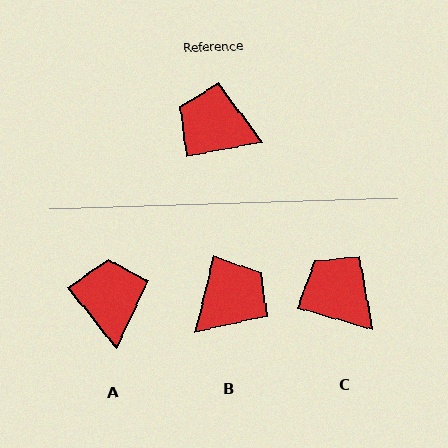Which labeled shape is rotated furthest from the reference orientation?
B, about 116 degrees away.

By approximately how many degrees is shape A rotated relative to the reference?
Approximately 63 degrees clockwise.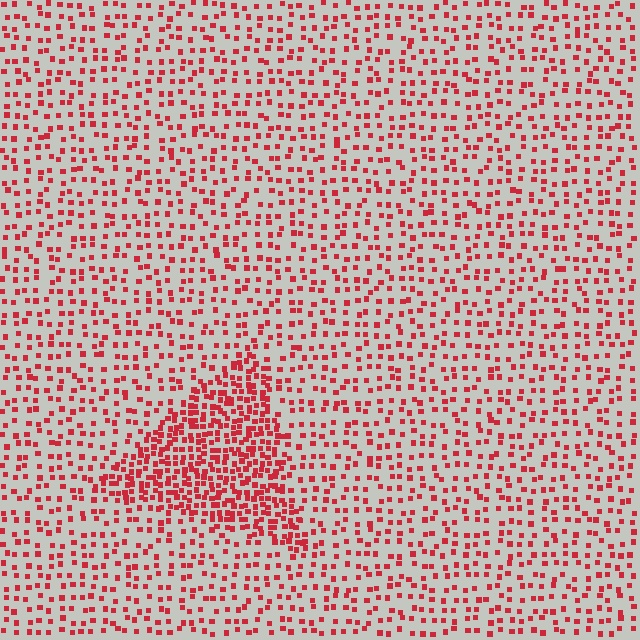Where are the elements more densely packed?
The elements are more densely packed inside the triangle boundary.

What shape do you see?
I see a triangle.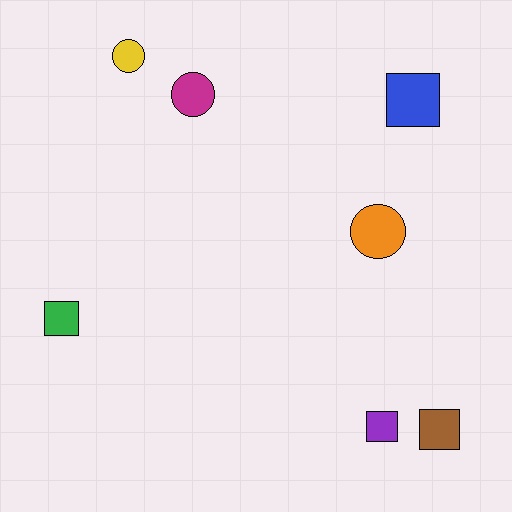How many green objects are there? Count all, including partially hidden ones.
There is 1 green object.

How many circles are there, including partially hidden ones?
There are 3 circles.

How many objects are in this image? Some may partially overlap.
There are 7 objects.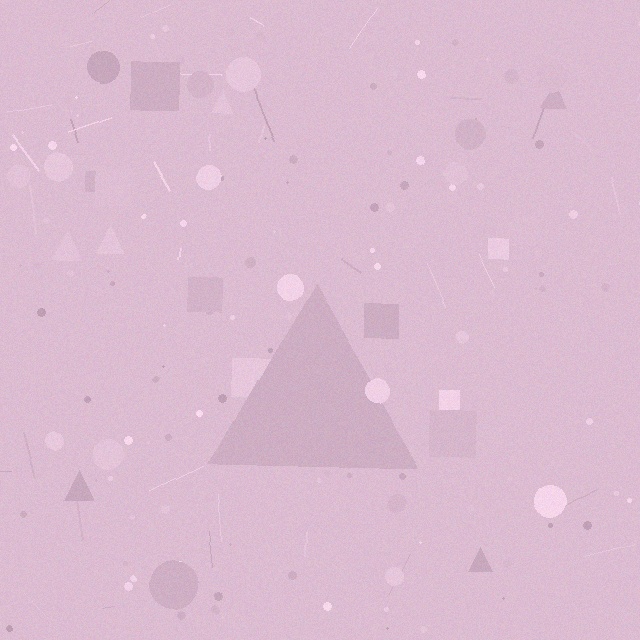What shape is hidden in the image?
A triangle is hidden in the image.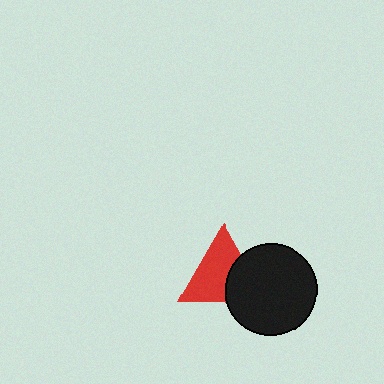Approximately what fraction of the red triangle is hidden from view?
Roughly 35% of the red triangle is hidden behind the black circle.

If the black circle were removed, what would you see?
You would see the complete red triangle.